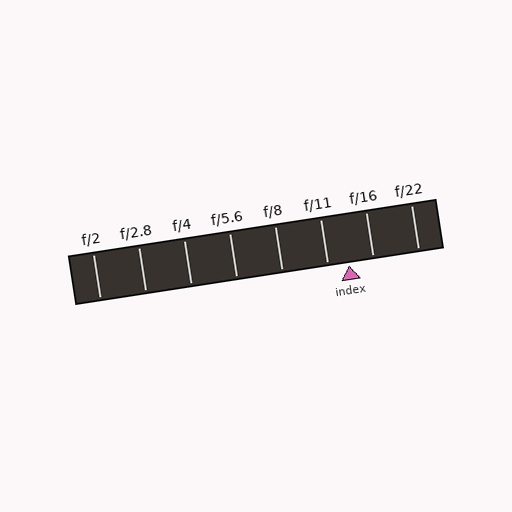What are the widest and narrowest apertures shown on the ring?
The widest aperture shown is f/2 and the narrowest is f/22.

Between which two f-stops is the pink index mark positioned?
The index mark is between f/11 and f/16.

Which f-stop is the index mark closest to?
The index mark is closest to f/11.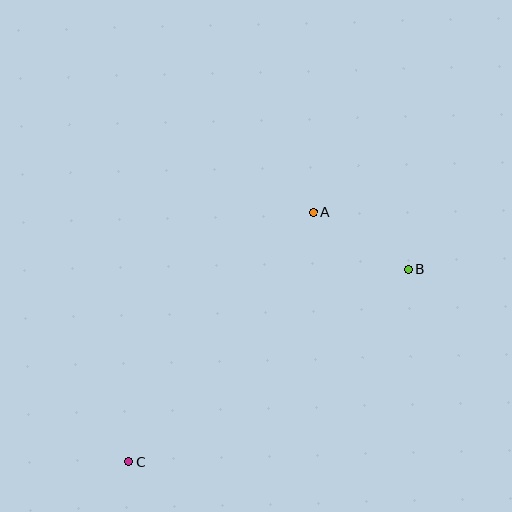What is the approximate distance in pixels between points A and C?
The distance between A and C is approximately 310 pixels.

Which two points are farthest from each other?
Points B and C are farthest from each other.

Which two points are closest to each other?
Points A and B are closest to each other.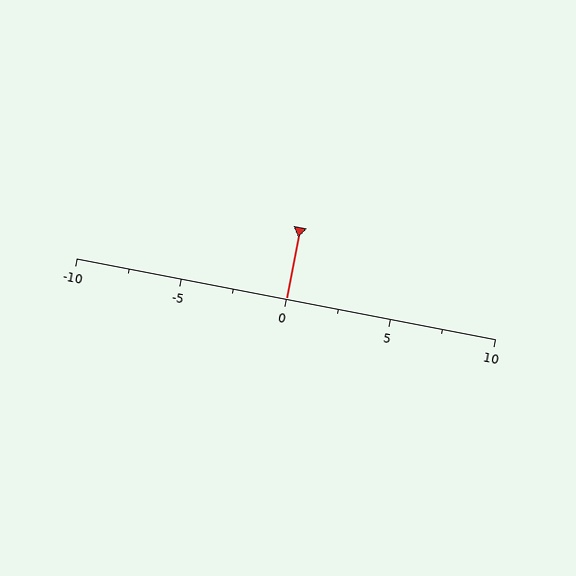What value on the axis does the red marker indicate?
The marker indicates approximately 0.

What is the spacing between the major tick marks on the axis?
The major ticks are spaced 5 apart.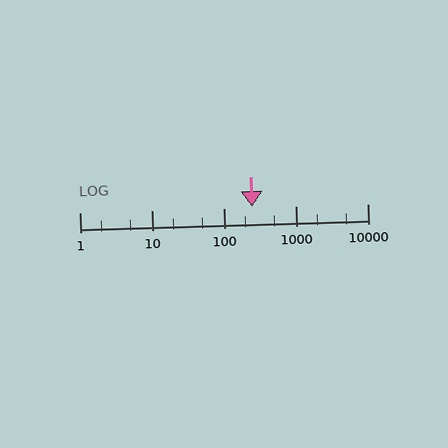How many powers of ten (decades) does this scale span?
The scale spans 4 decades, from 1 to 10000.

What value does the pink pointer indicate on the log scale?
The pointer indicates approximately 250.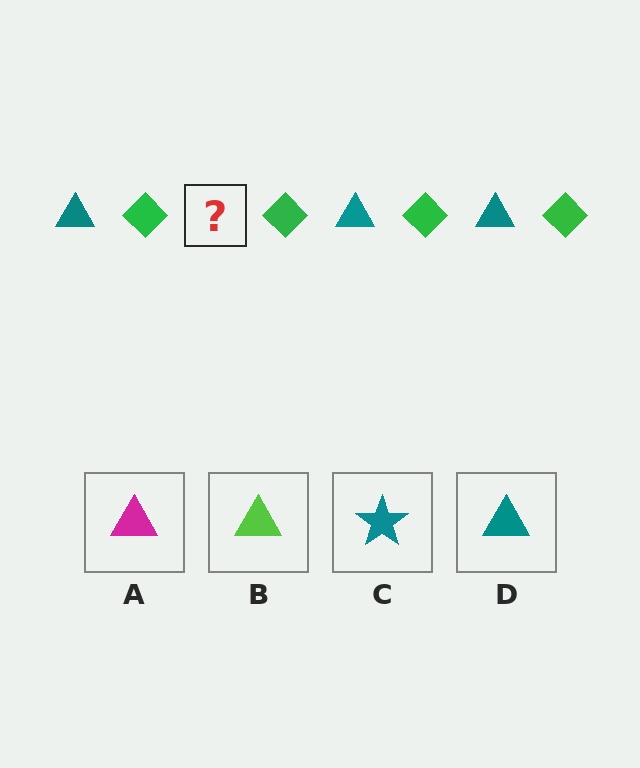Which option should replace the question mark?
Option D.